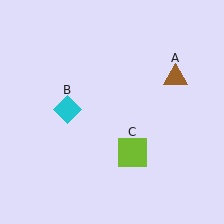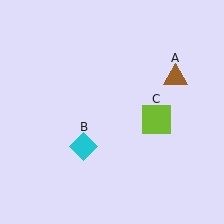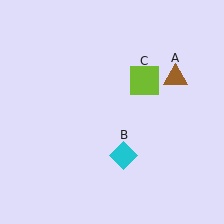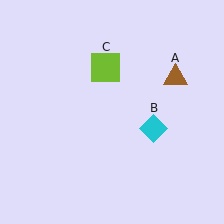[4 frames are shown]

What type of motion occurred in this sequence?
The cyan diamond (object B), lime square (object C) rotated counterclockwise around the center of the scene.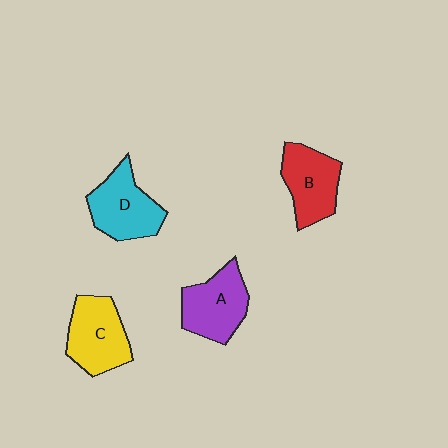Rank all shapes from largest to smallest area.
From largest to smallest: C (yellow), D (cyan), A (purple), B (red).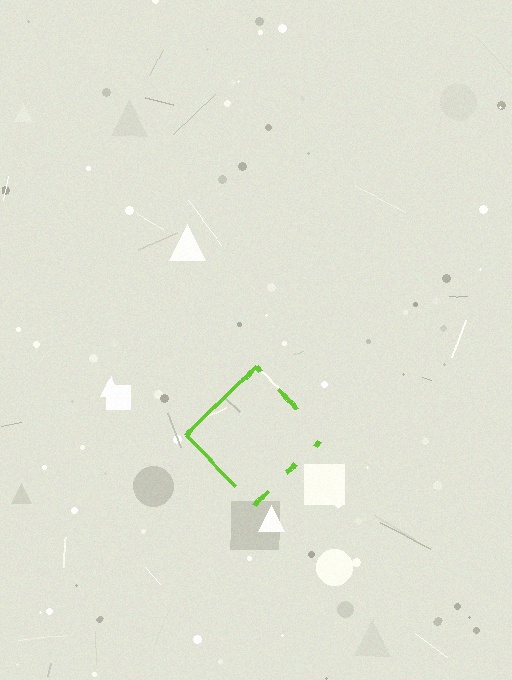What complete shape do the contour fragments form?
The contour fragments form a diamond.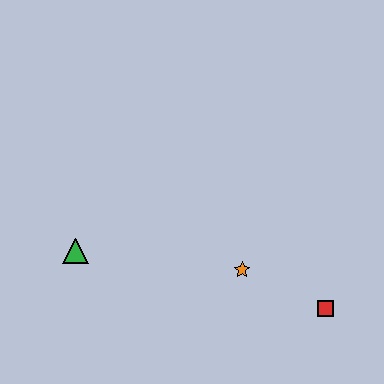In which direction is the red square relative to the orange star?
The red square is to the right of the orange star.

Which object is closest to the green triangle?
The orange star is closest to the green triangle.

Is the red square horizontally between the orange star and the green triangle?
No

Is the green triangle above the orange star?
Yes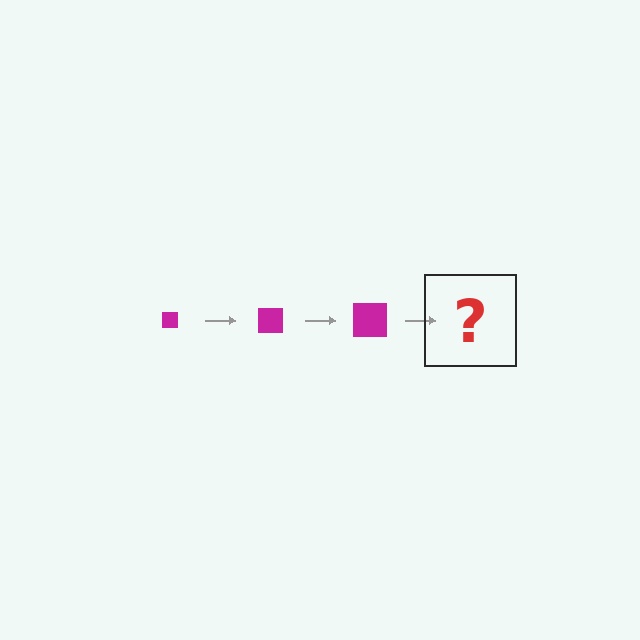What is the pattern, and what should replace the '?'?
The pattern is that the square gets progressively larger each step. The '?' should be a magenta square, larger than the previous one.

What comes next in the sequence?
The next element should be a magenta square, larger than the previous one.